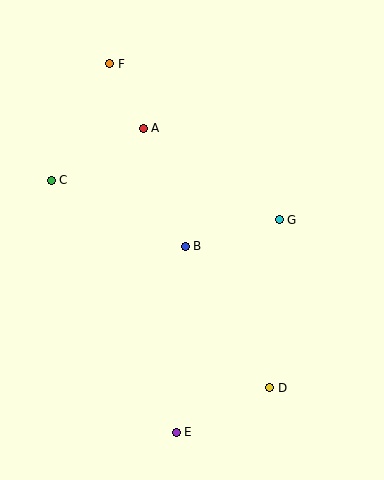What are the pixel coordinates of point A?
Point A is at (143, 128).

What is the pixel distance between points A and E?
The distance between A and E is 306 pixels.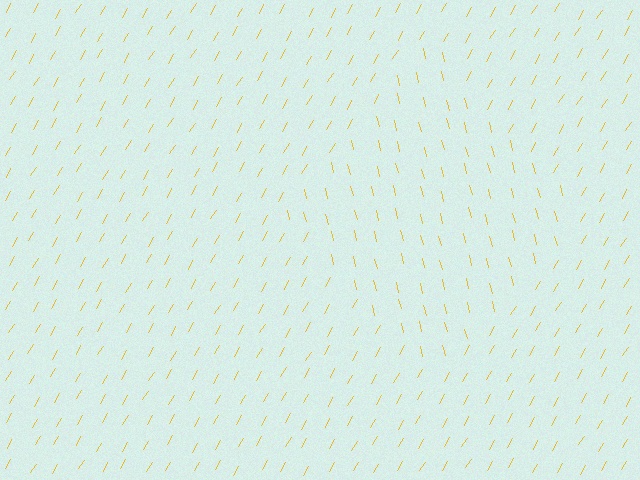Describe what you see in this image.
The image is filled with small yellow line segments. A diamond region in the image has lines oriented differently from the surrounding lines, creating a visible texture boundary.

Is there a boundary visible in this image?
Yes, there is a texture boundary formed by a change in line orientation.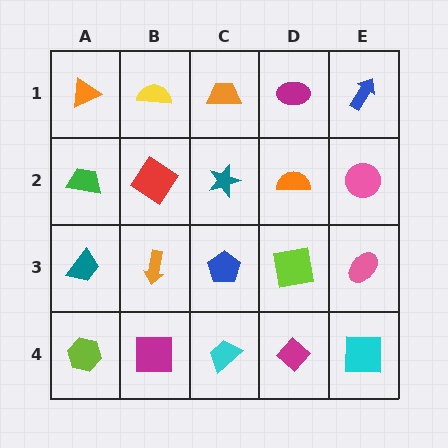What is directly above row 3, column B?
A red diamond.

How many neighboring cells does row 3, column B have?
4.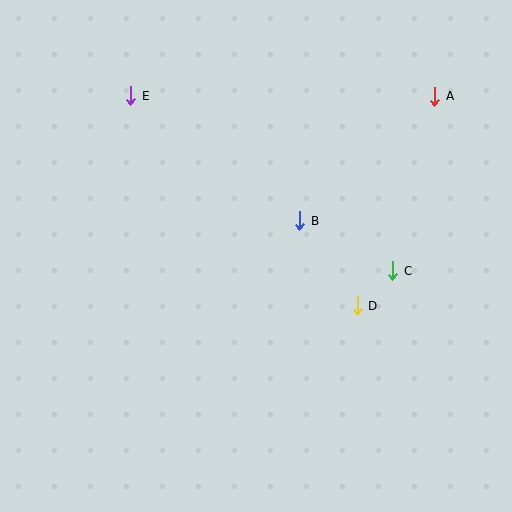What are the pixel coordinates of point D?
Point D is at (357, 306).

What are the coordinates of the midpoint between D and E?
The midpoint between D and E is at (244, 201).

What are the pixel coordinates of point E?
Point E is at (131, 96).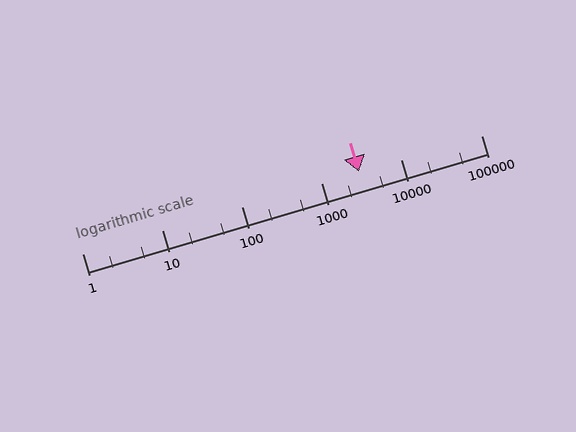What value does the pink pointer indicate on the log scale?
The pointer indicates approximately 2900.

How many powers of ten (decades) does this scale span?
The scale spans 5 decades, from 1 to 100000.